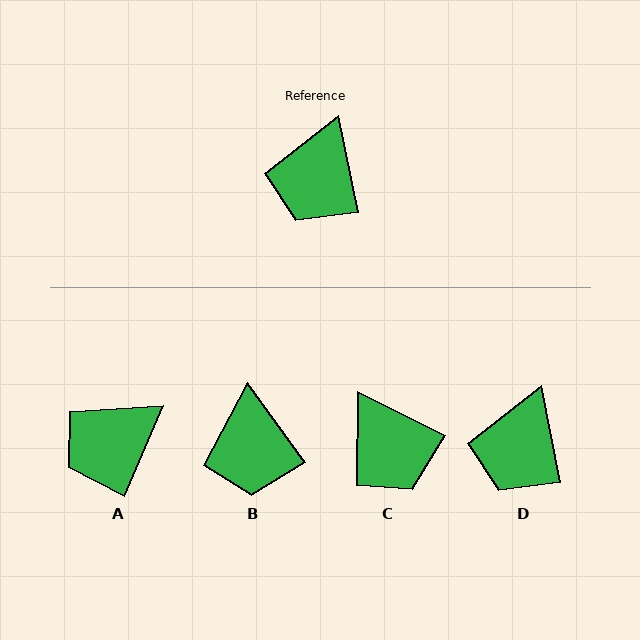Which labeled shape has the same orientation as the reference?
D.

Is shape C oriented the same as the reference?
No, it is off by about 52 degrees.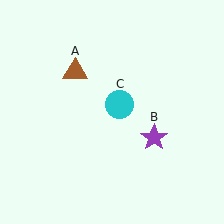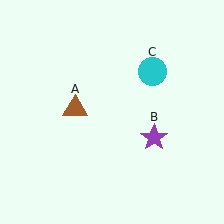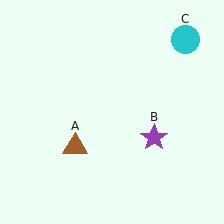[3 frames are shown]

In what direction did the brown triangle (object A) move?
The brown triangle (object A) moved down.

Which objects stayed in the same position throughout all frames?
Purple star (object B) remained stationary.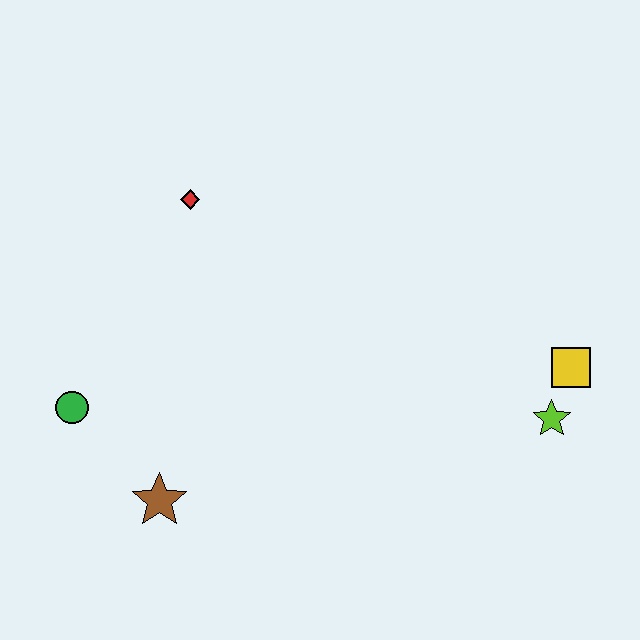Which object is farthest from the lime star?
The green circle is farthest from the lime star.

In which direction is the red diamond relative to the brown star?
The red diamond is above the brown star.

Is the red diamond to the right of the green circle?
Yes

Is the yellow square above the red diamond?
No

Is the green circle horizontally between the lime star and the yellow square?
No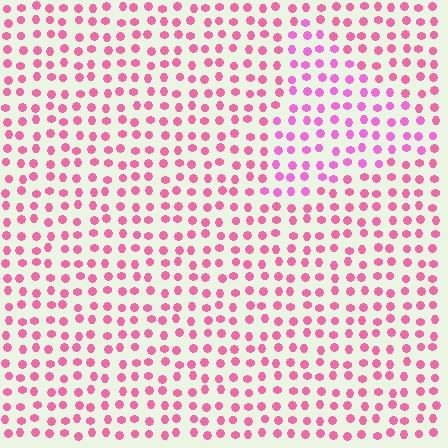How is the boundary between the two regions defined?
The boundary is defined purely by a slight shift in hue (about 23 degrees). Spacing, size, and orientation are identical on both sides.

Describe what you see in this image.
The image is filled with small pink elements in a uniform arrangement. A triangle-shaped region is visible where the elements are tinted to a slightly different hue, forming a subtle color boundary.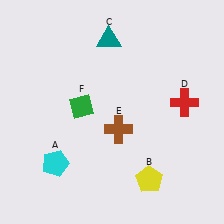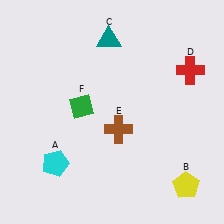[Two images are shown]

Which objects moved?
The objects that moved are: the yellow pentagon (B), the red cross (D).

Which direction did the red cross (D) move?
The red cross (D) moved up.